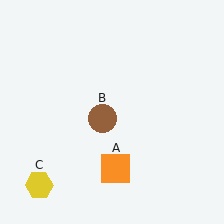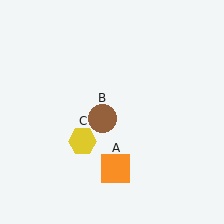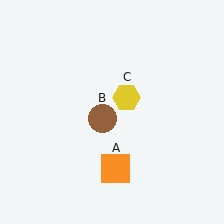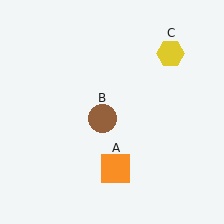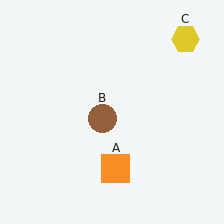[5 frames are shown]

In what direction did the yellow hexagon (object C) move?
The yellow hexagon (object C) moved up and to the right.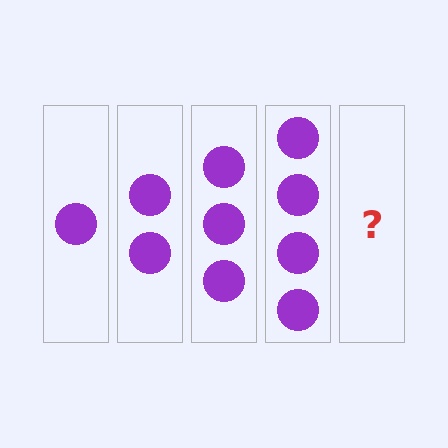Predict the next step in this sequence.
The next step is 5 circles.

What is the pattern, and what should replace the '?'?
The pattern is that each step adds one more circle. The '?' should be 5 circles.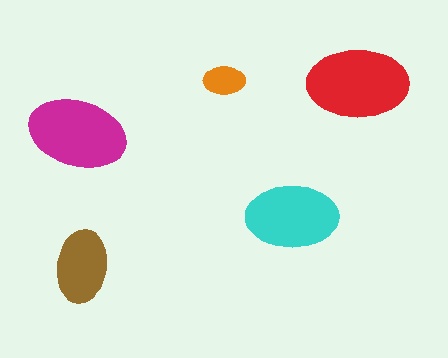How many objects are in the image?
There are 5 objects in the image.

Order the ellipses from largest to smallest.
the red one, the magenta one, the cyan one, the brown one, the orange one.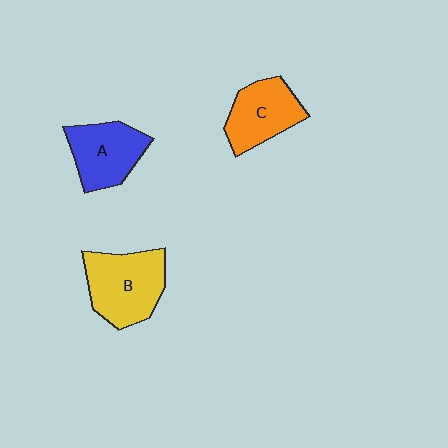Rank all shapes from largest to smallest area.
From largest to smallest: B (yellow), A (blue), C (orange).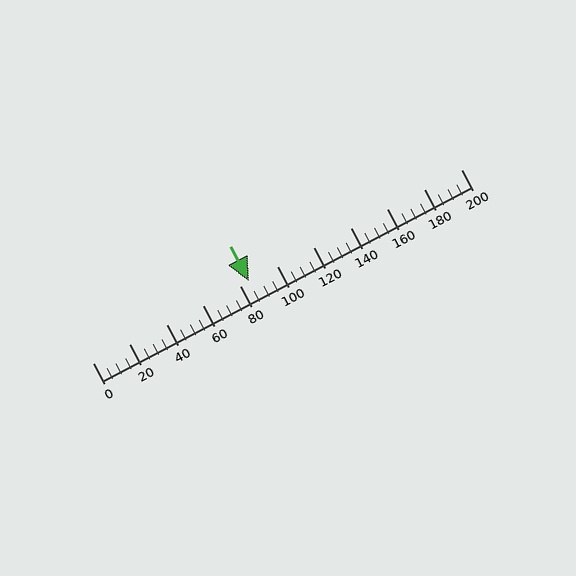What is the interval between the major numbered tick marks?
The major tick marks are spaced 20 units apart.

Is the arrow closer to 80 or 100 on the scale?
The arrow is closer to 80.